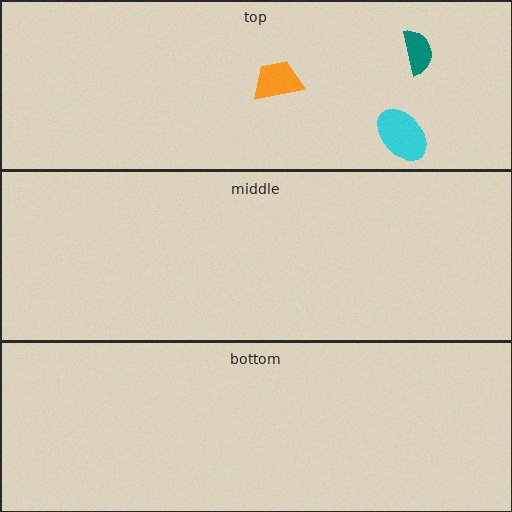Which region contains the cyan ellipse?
The top region.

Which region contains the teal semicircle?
The top region.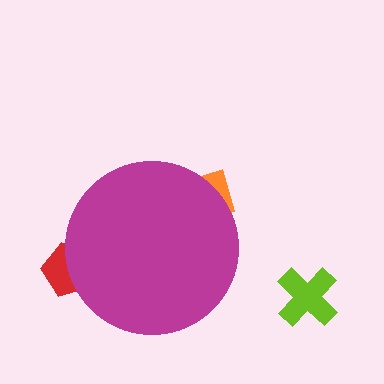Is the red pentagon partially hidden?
Yes, the red pentagon is partially hidden behind the magenta circle.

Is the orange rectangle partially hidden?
Yes, the orange rectangle is partially hidden behind the magenta circle.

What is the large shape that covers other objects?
A magenta circle.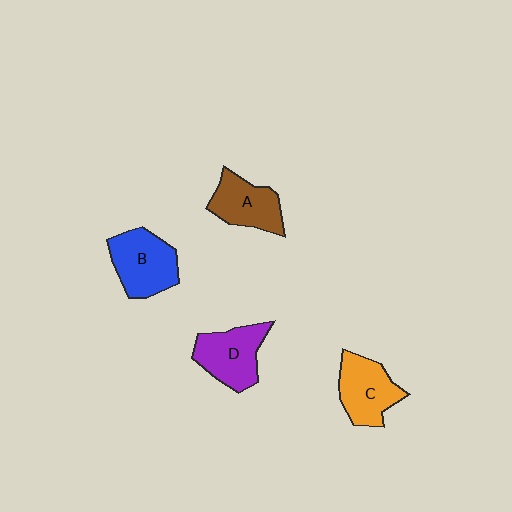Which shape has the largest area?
Shape B (blue).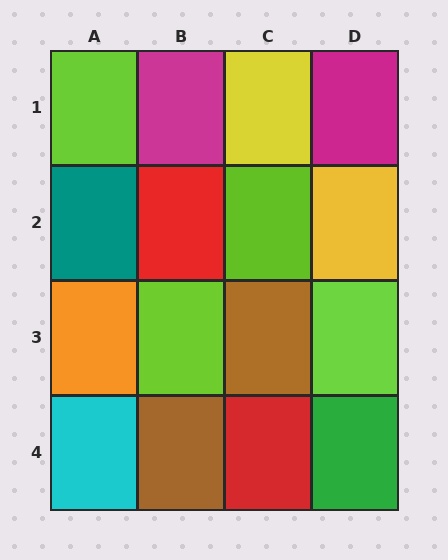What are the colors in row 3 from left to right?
Orange, lime, brown, lime.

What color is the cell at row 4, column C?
Red.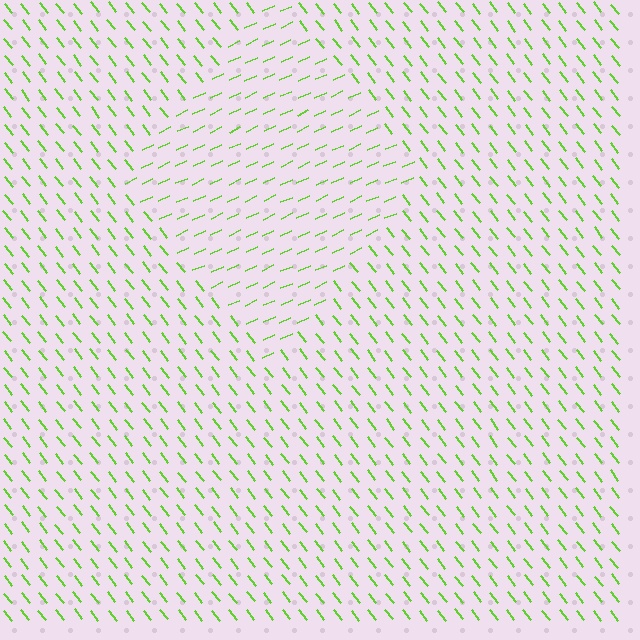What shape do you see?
I see a diamond.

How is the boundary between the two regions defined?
The boundary is defined purely by a change in line orientation (approximately 77 degrees difference). All lines are the same color and thickness.